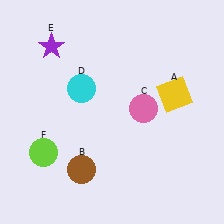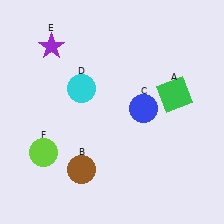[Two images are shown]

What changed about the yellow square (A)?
In Image 1, A is yellow. In Image 2, it changed to green.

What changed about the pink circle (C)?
In Image 1, C is pink. In Image 2, it changed to blue.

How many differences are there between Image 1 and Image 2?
There are 2 differences between the two images.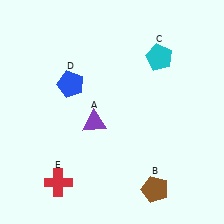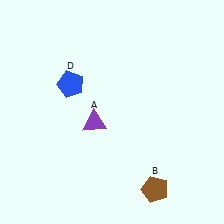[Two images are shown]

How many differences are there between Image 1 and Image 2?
There are 2 differences between the two images.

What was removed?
The red cross (E), the cyan pentagon (C) were removed in Image 2.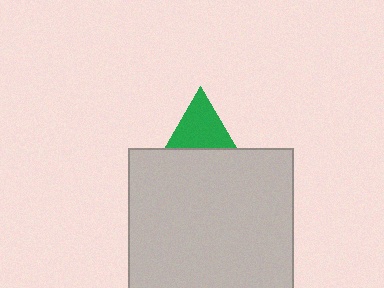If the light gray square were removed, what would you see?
You would see the complete green triangle.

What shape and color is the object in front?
The object in front is a light gray square.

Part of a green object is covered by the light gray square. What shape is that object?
It is a triangle.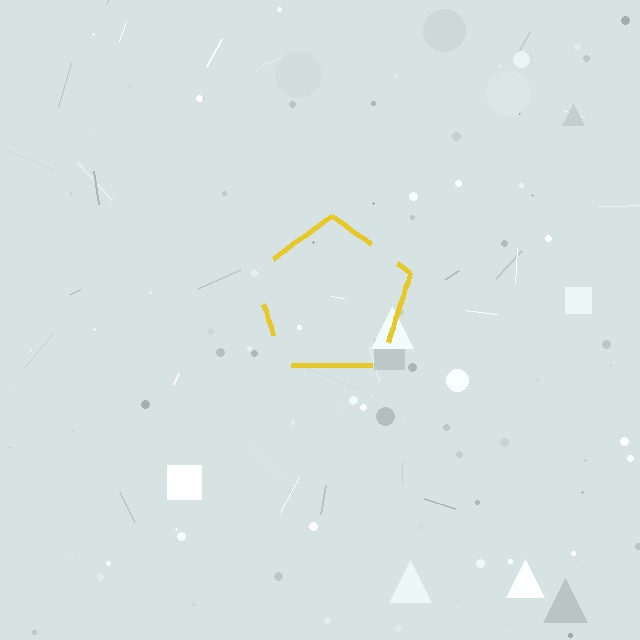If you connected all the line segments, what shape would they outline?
They would outline a pentagon.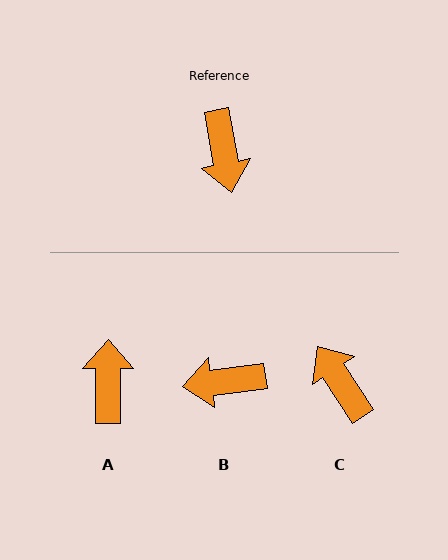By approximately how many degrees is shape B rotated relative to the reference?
Approximately 93 degrees clockwise.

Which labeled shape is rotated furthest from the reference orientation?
A, about 169 degrees away.